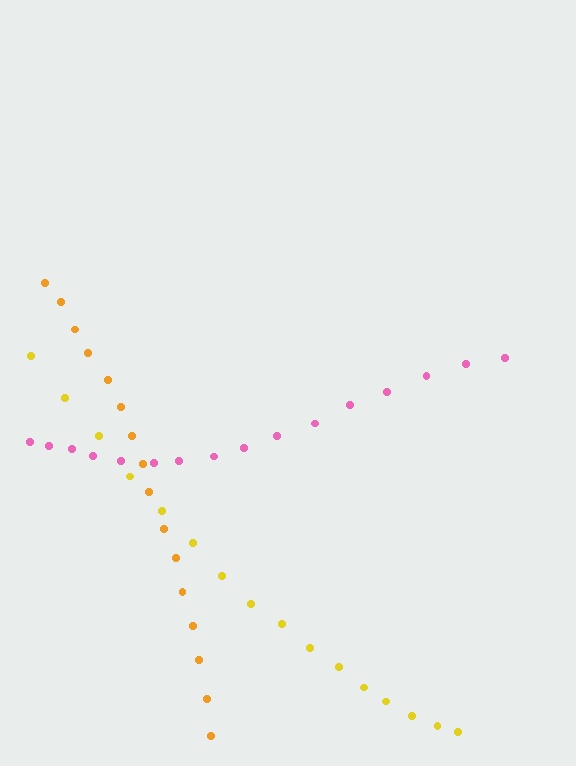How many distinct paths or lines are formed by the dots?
There are 3 distinct paths.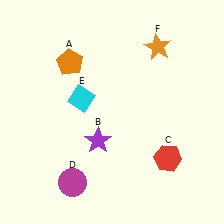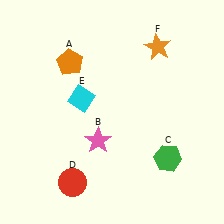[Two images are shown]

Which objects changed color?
B changed from purple to pink. C changed from red to green. D changed from magenta to red.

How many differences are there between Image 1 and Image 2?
There are 3 differences between the two images.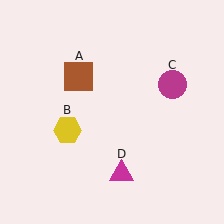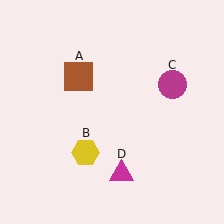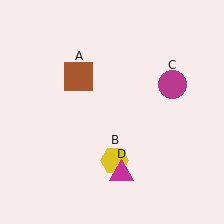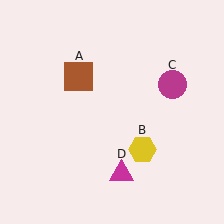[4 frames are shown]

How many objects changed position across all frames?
1 object changed position: yellow hexagon (object B).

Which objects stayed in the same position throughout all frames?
Brown square (object A) and magenta circle (object C) and magenta triangle (object D) remained stationary.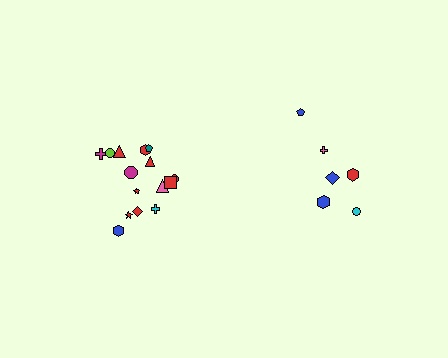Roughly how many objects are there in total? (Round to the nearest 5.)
Roughly 20 objects in total.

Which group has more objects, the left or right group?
The left group.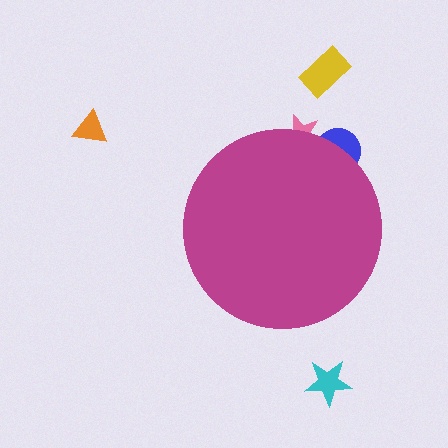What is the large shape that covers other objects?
A magenta circle.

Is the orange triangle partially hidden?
No, the orange triangle is fully visible.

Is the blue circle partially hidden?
Yes, the blue circle is partially hidden behind the magenta circle.